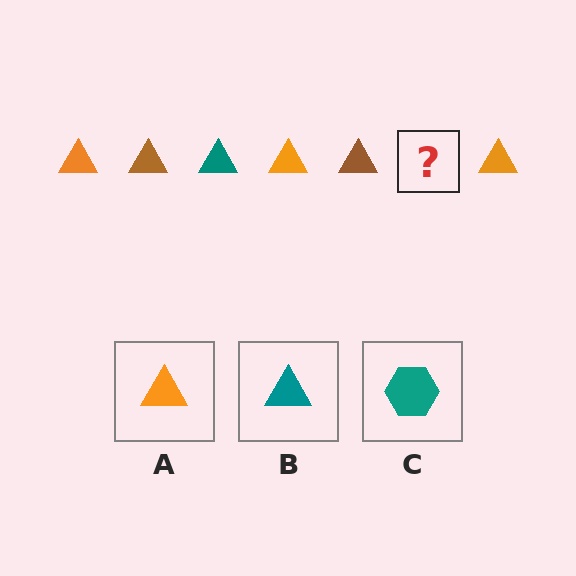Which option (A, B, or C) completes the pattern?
B.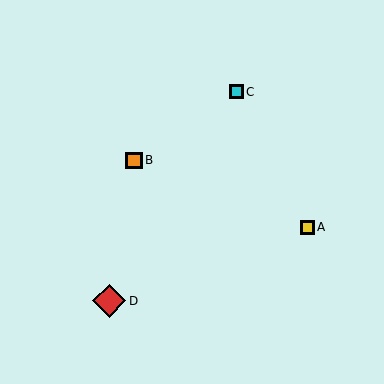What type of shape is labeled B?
Shape B is an orange square.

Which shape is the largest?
The red diamond (labeled D) is the largest.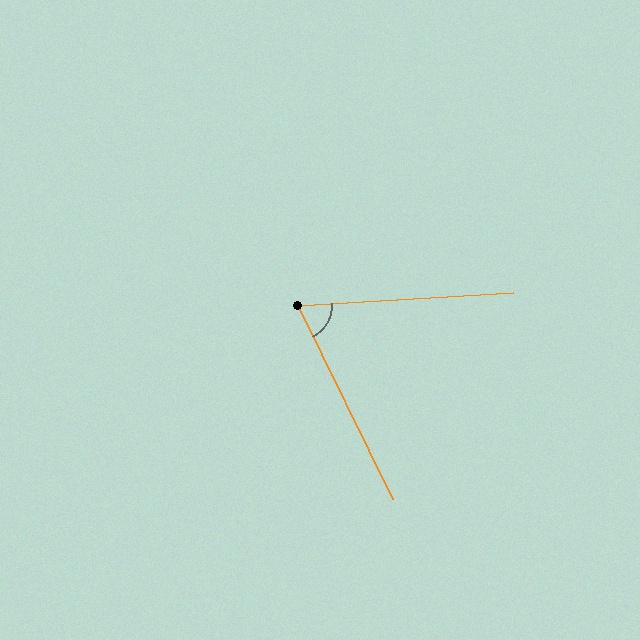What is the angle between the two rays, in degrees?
Approximately 67 degrees.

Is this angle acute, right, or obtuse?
It is acute.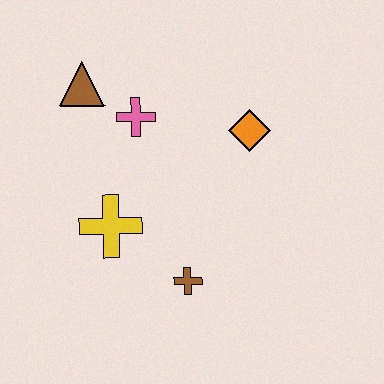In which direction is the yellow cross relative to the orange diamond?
The yellow cross is to the left of the orange diamond.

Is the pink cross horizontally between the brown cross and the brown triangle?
Yes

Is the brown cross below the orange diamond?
Yes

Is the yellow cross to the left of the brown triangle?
No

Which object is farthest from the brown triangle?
The brown cross is farthest from the brown triangle.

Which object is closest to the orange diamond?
The pink cross is closest to the orange diamond.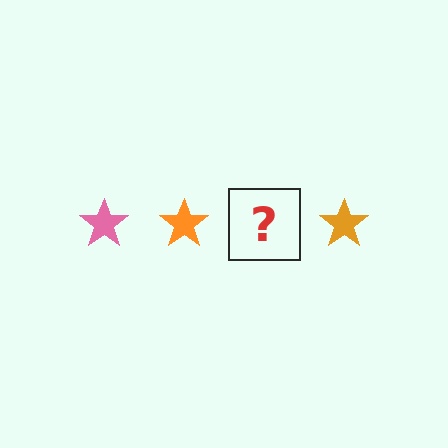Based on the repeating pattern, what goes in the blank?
The blank should be a pink star.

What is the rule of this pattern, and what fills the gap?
The rule is that the pattern cycles through pink, orange stars. The gap should be filled with a pink star.